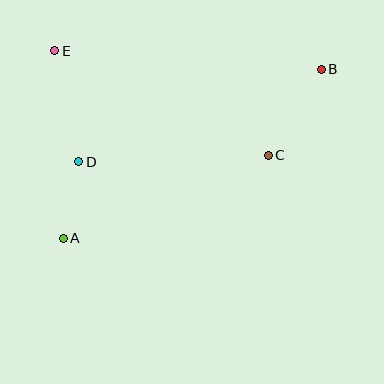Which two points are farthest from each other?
Points A and B are farthest from each other.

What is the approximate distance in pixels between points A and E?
The distance between A and E is approximately 188 pixels.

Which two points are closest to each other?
Points A and D are closest to each other.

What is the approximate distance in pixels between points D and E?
The distance between D and E is approximately 114 pixels.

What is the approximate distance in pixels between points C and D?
The distance between C and D is approximately 190 pixels.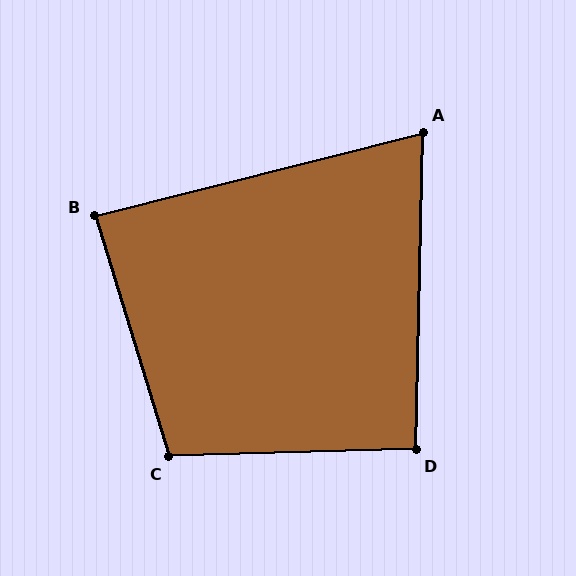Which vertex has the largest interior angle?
C, at approximately 106 degrees.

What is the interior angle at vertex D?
Approximately 93 degrees (approximately right).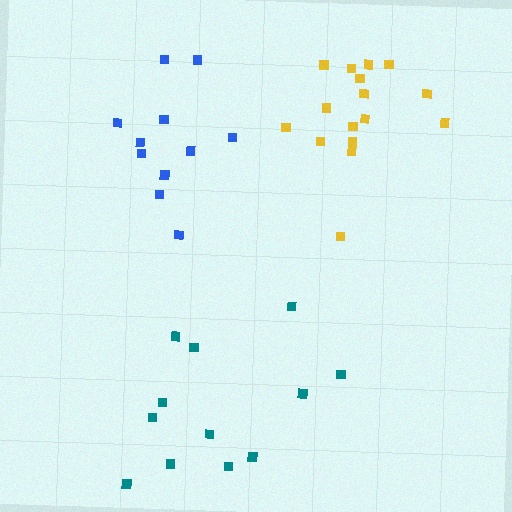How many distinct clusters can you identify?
There are 3 distinct clusters.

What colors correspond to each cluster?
The clusters are colored: teal, blue, yellow.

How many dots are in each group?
Group 1: 12 dots, Group 2: 11 dots, Group 3: 16 dots (39 total).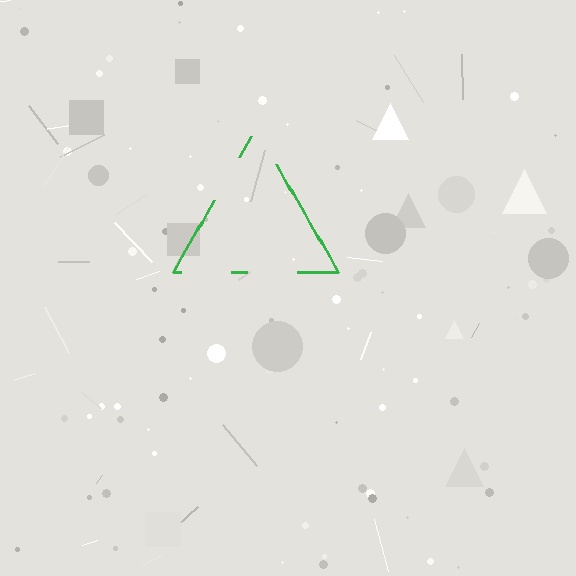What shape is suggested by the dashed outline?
The dashed outline suggests a triangle.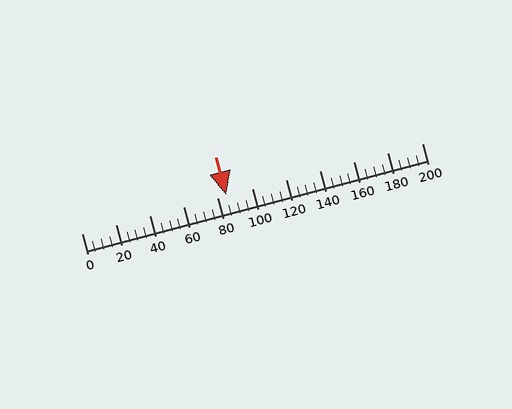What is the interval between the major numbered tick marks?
The major tick marks are spaced 20 units apart.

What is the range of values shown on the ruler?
The ruler shows values from 0 to 200.